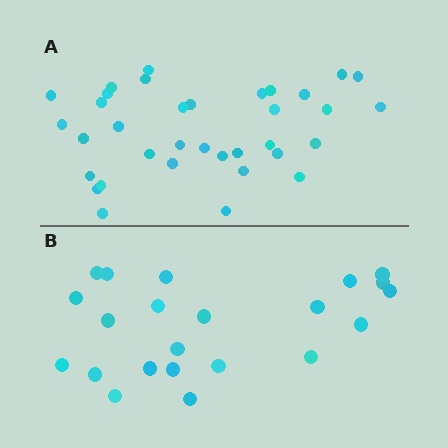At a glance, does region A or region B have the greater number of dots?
Region A (the top region) has more dots.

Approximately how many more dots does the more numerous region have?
Region A has approximately 15 more dots than region B.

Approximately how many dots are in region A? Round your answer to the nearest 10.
About 40 dots. (The exact count is 35, which rounds to 40.)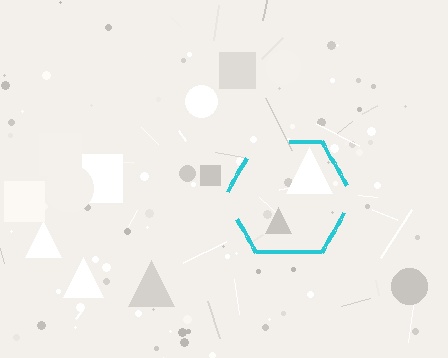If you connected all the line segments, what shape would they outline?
They would outline a hexagon.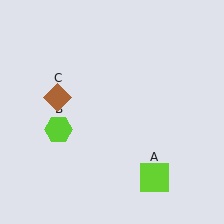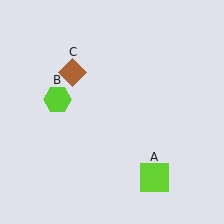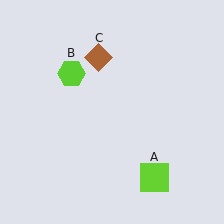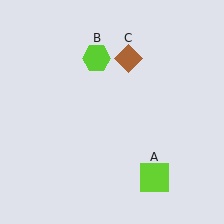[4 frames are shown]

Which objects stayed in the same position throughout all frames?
Lime square (object A) remained stationary.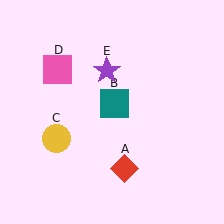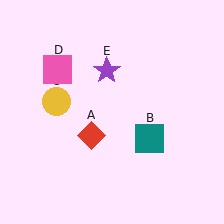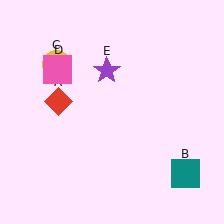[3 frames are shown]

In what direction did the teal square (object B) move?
The teal square (object B) moved down and to the right.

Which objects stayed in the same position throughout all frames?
Pink square (object D) and purple star (object E) remained stationary.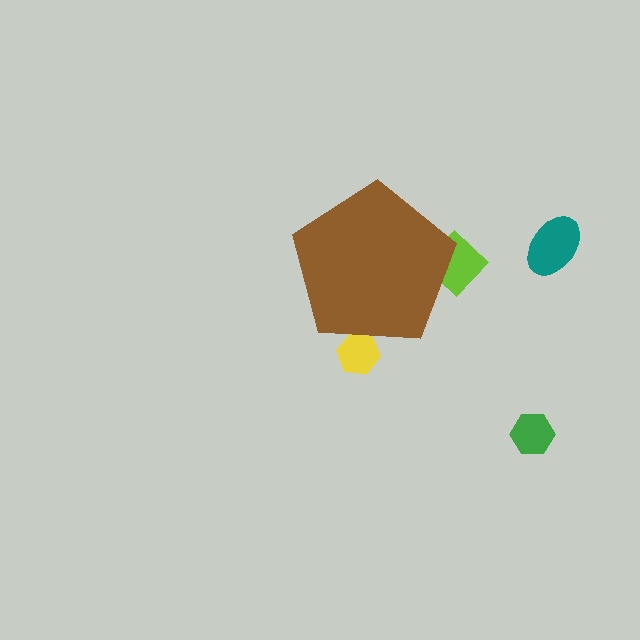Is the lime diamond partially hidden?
Yes, the lime diamond is partially hidden behind the brown pentagon.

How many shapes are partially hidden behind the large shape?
2 shapes are partially hidden.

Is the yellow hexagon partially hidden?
Yes, the yellow hexagon is partially hidden behind the brown pentagon.